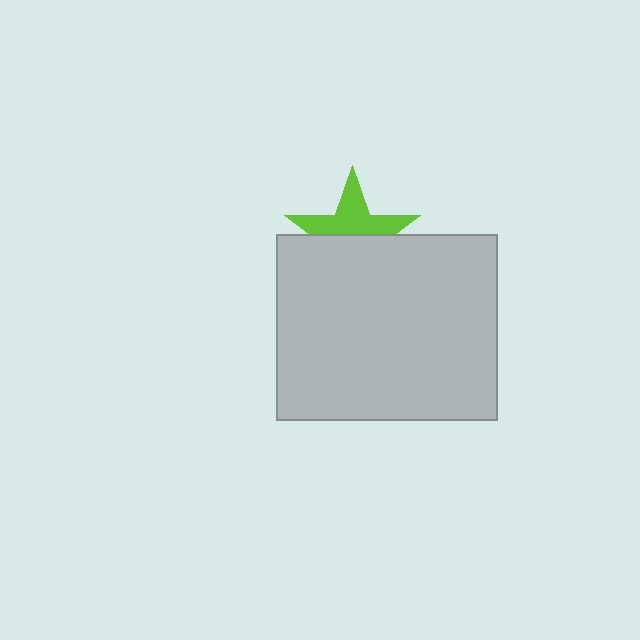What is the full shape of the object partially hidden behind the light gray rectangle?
The partially hidden object is a lime star.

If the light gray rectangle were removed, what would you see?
You would see the complete lime star.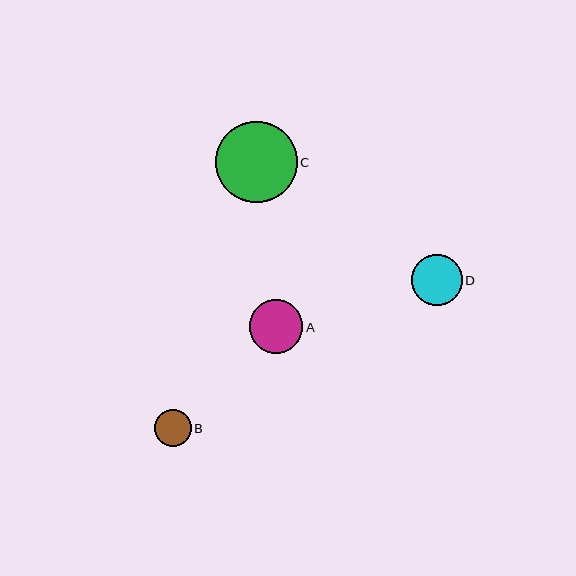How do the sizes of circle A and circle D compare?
Circle A and circle D are approximately the same size.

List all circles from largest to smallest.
From largest to smallest: C, A, D, B.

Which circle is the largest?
Circle C is the largest with a size of approximately 81 pixels.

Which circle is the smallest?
Circle B is the smallest with a size of approximately 37 pixels.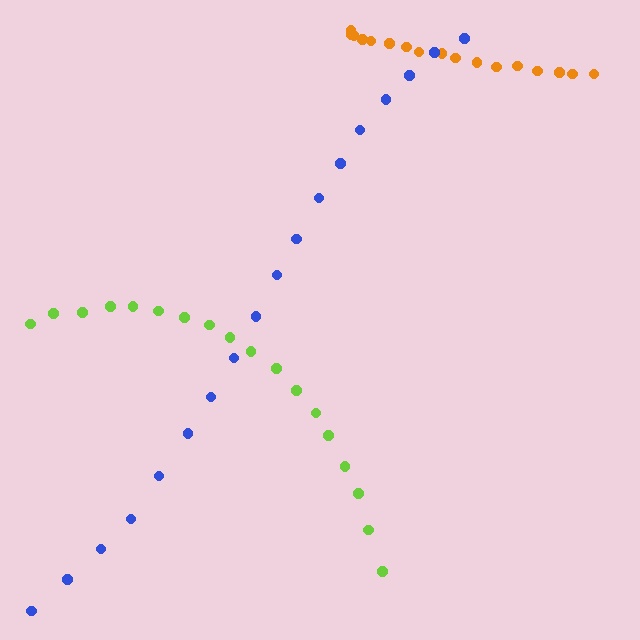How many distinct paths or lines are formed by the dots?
There are 3 distinct paths.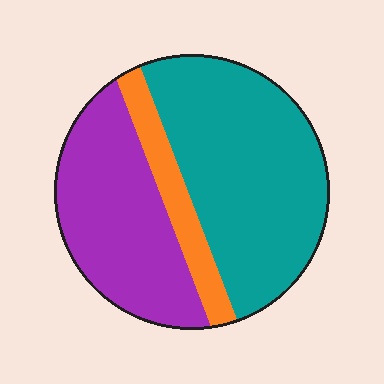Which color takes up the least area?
Orange, at roughly 10%.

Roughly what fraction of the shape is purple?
Purple takes up between a third and a half of the shape.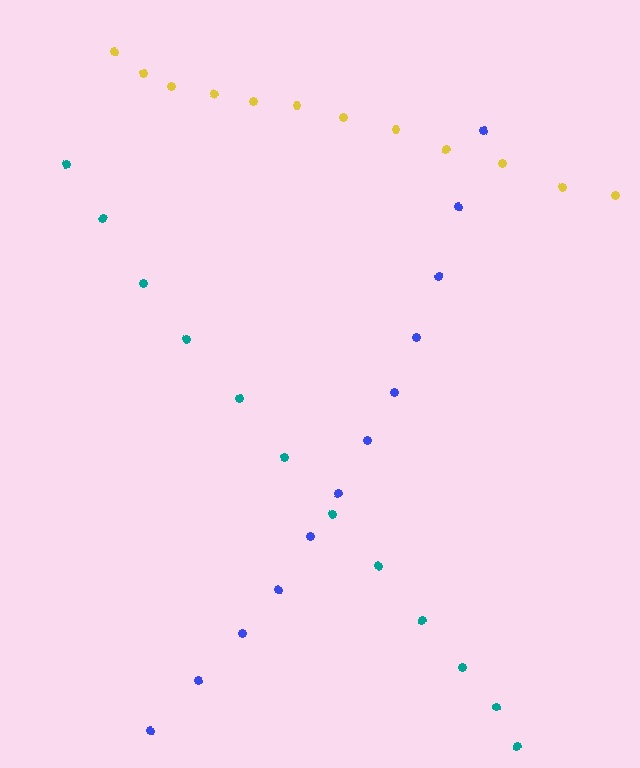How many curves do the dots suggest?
There are 3 distinct paths.